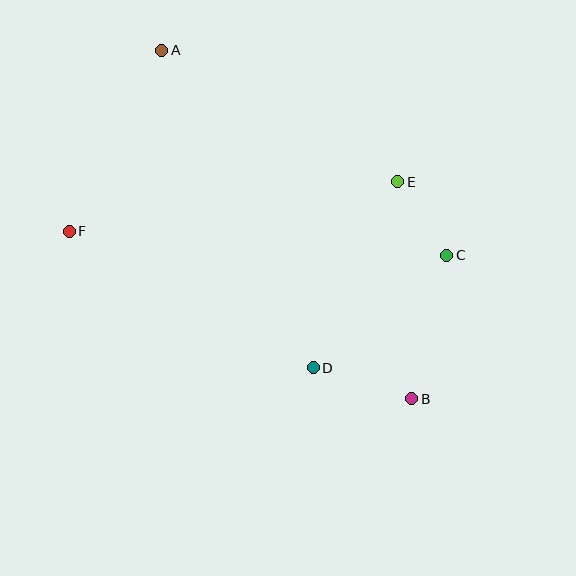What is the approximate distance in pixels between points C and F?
The distance between C and F is approximately 378 pixels.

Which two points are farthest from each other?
Points A and B are farthest from each other.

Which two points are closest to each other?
Points C and E are closest to each other.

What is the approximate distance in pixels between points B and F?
The distance between B and F is approximately 381 pixels.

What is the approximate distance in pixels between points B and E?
The distance between B and E is approximately 217 pixels.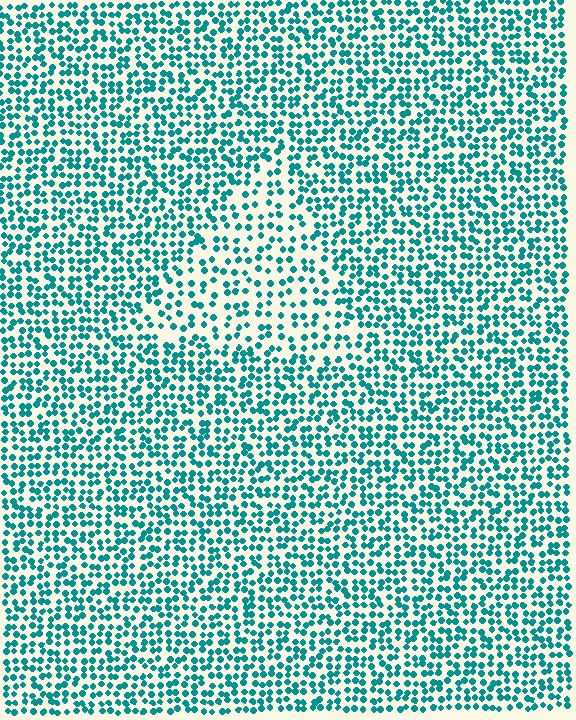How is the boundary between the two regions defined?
The boundary is defined by a change in element density (approximately 1.7x ratio). All elements are the same color, size, and shape.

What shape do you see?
I see a triangle.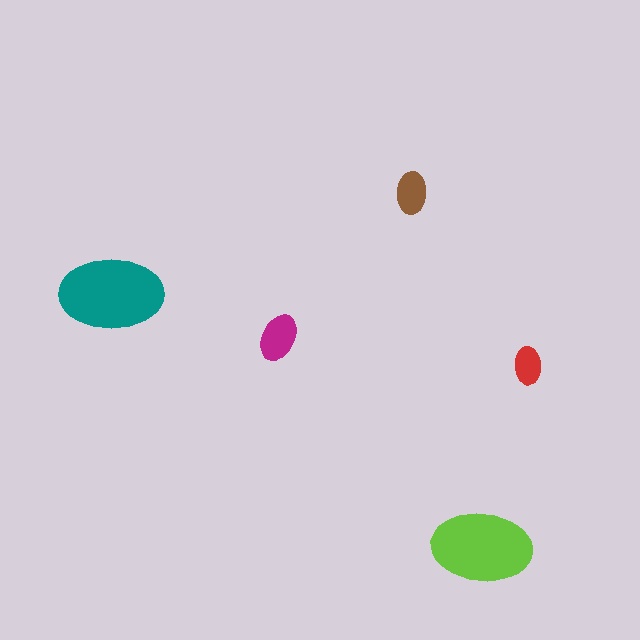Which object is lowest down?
The lime ellipse is bottommost.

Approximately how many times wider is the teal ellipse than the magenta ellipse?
About 2 times wider.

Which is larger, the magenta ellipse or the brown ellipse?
The magenta one.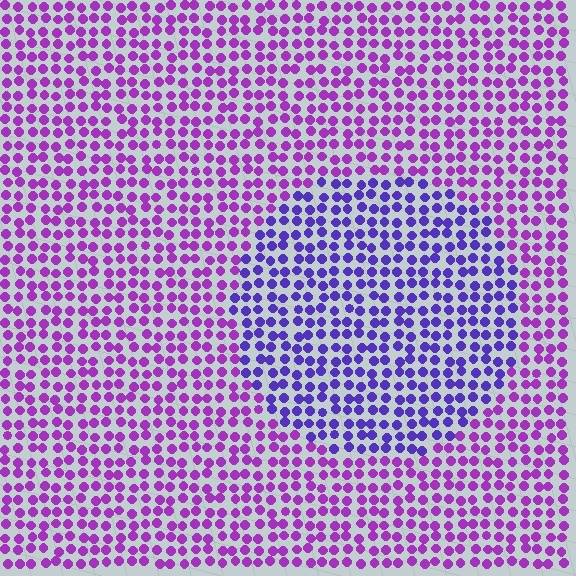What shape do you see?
I see a circle.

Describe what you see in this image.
The image is filled with small purple elements in a uniform arrangement. A circle-shaped region is visible where the elements are tinted to a slightly different hue, forming a subtle color boundary.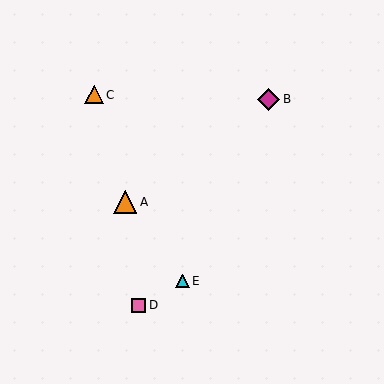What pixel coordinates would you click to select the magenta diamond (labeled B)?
Click at (269, 99) to select the magenta diamond B.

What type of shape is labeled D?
Shape D is a pink square.